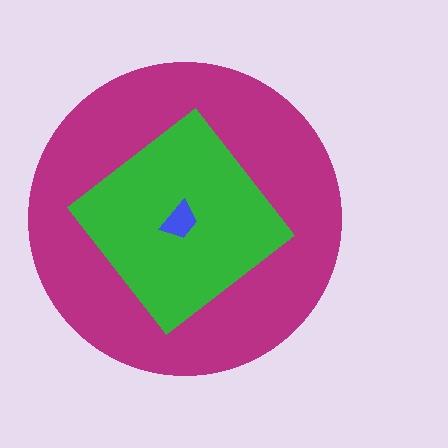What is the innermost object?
The blue trapezoid.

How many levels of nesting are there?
3.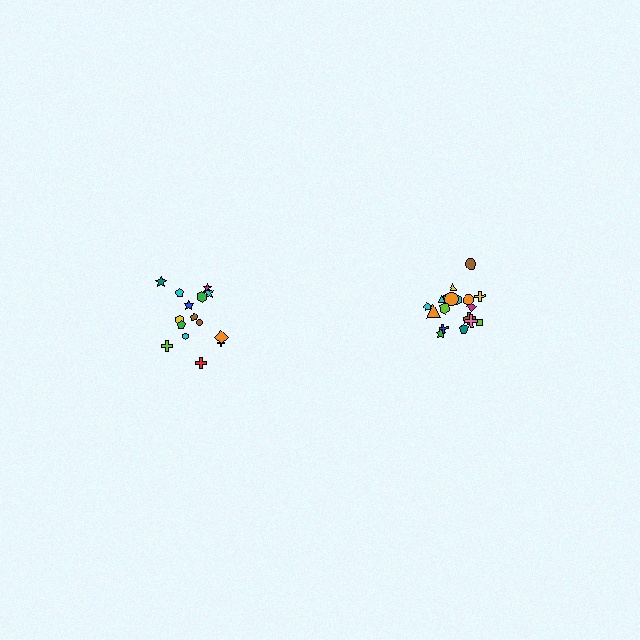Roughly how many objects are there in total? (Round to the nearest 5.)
Roughly 35 objects in total.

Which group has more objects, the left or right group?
The right group.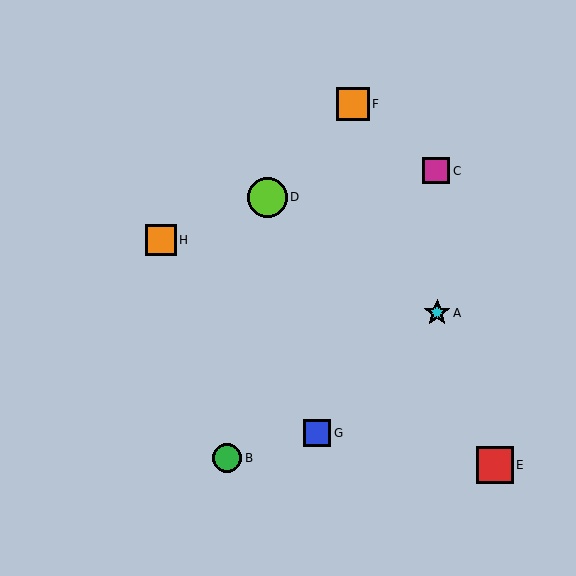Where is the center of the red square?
The center of the red square is at (495, 465).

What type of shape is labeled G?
Shape G is a blue square.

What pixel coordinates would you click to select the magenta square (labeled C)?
Click at (436, 171) to select the magenta square C.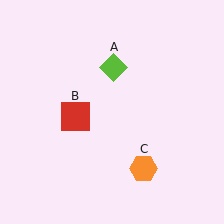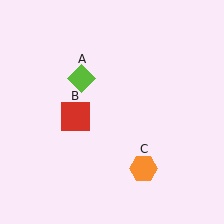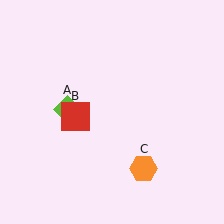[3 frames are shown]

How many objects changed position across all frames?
1 object changed position: lime diamond (object A).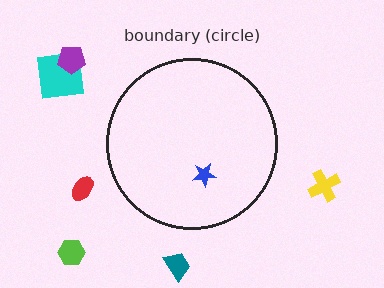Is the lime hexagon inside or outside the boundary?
Outside.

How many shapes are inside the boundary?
1 inside, 6 outside.